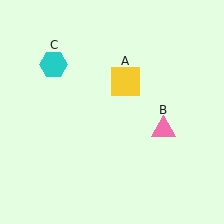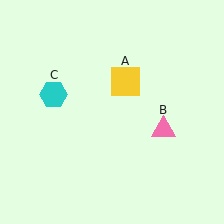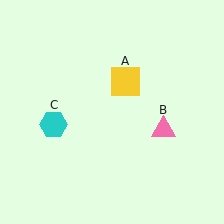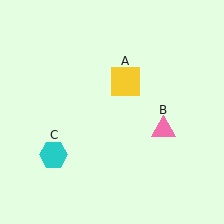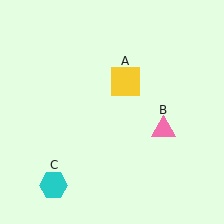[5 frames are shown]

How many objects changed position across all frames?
1 object changed position: cyan hexagon (object C).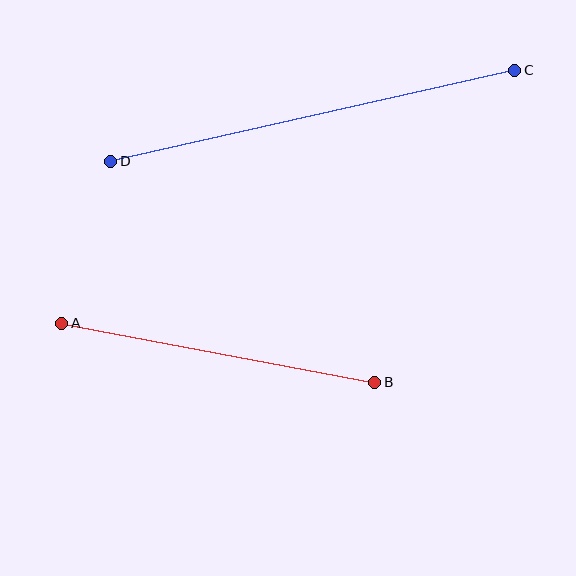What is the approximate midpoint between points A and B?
The midpoint is at approximately (218, 353) pixels.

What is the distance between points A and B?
The distance is approximately 319 pixels.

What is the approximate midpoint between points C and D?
The midpoint is at approximately (313, 116) pixels.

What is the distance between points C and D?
The distance is approximately 414 pixels.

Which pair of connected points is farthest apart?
Points C and D are farthest apart.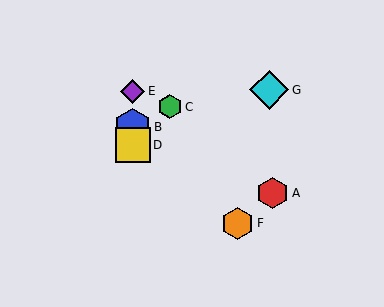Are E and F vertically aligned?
No, E is at x≈133 and F is at x≈237.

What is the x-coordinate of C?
Object C is at x≈170.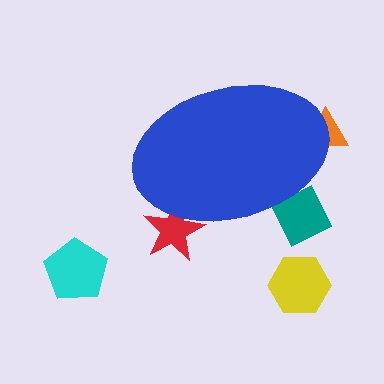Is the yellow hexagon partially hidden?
No, the yellow hexagon is fully visible.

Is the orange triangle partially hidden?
Yes, the orange triangle is partially hidden behind the blue ellipse.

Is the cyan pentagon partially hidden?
No, the cyan pentagon is fully visible.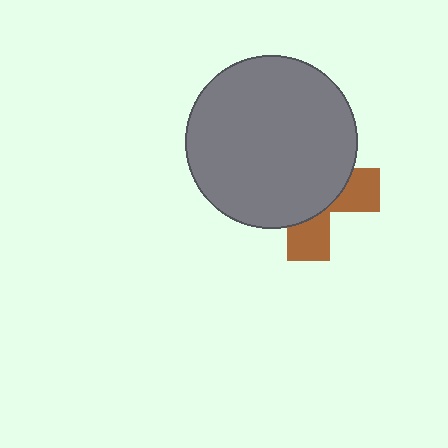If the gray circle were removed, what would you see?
You would see the complete brown cross.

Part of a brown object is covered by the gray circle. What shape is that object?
It is a cross.